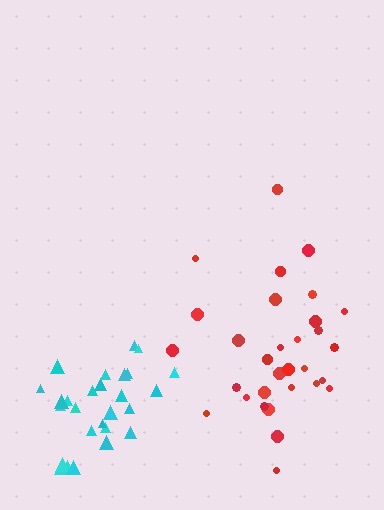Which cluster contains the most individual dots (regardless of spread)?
Red (31).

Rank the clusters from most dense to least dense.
cyan, red.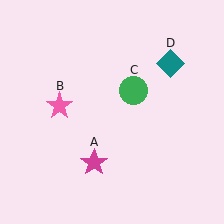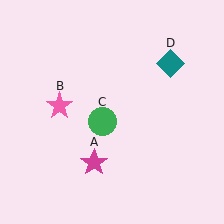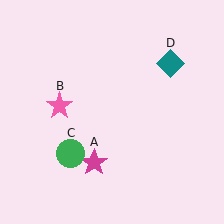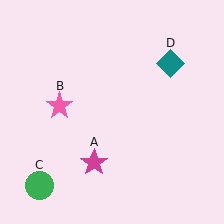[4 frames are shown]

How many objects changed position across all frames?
1 object changed position: green circle (object C).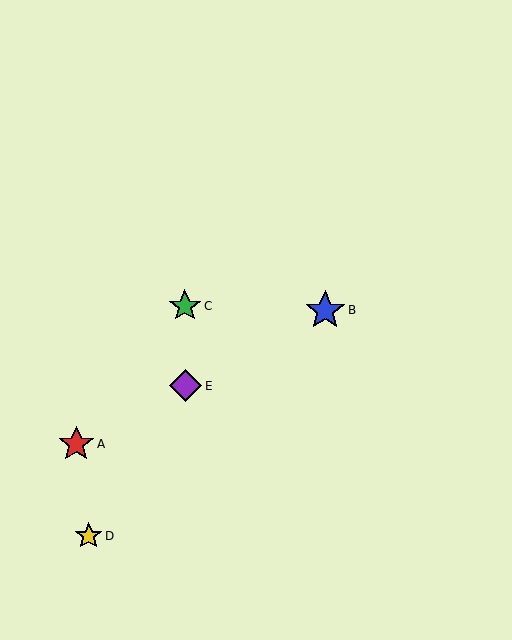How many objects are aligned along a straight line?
3 objects (A, B, E) are aligned along a straight line.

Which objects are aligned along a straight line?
Objects A, B, E are aligned along a straight line.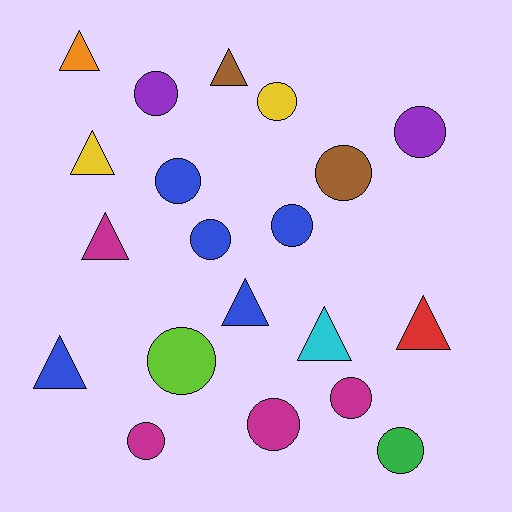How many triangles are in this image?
There are 8 triangles.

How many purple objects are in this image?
There are 2 purple objects.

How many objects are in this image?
There are 20 objects.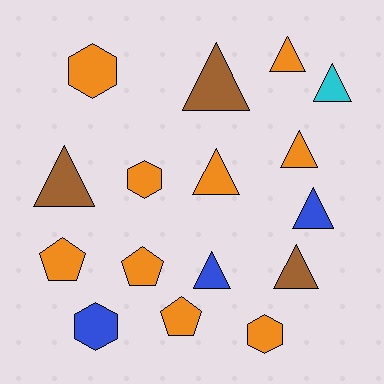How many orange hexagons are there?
There are 3 orange hexagons.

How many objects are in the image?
There are 16 objects.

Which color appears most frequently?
Orange, with 9 objects.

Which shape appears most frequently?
Triangle, with 9 objects.